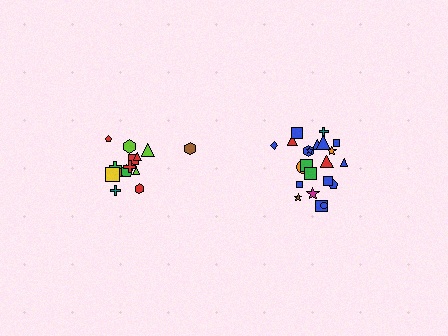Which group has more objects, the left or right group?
The right group.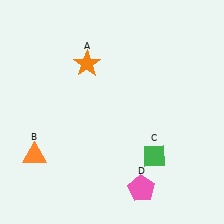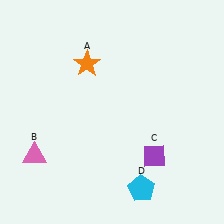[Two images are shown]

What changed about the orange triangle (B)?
In Image 1, B is orange. In Image 2, it changed to pink.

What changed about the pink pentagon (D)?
In Image 1, D is pink. In Image 2, it changed to cyan.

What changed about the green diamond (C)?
In Image 1, C is green. In Image 2, it changed to purple.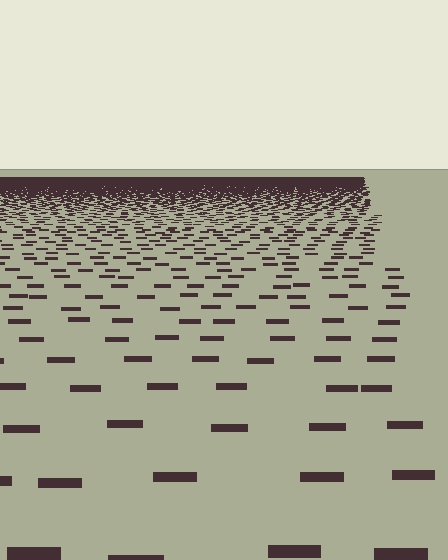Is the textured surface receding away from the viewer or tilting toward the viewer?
The surface is receding away from the viewer. Texture elements get smaller and denser toward the top.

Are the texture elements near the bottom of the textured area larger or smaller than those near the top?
Larger. Near the bottom, elements are closer to the viewer and appear at a bigger on-screen size.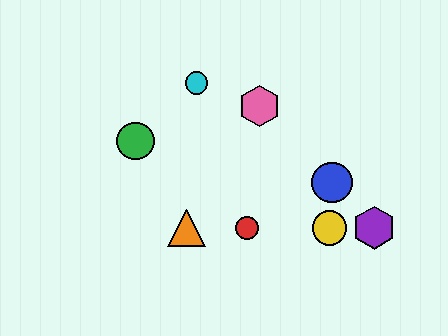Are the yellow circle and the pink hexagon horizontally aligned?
No, the yellow circle is at y≈228 and the pink hexagon is at y≈106.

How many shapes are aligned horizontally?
4 shapes (the red circle, the yellow circle, the purple hexagon, the orange triangle) are aligned horizontally.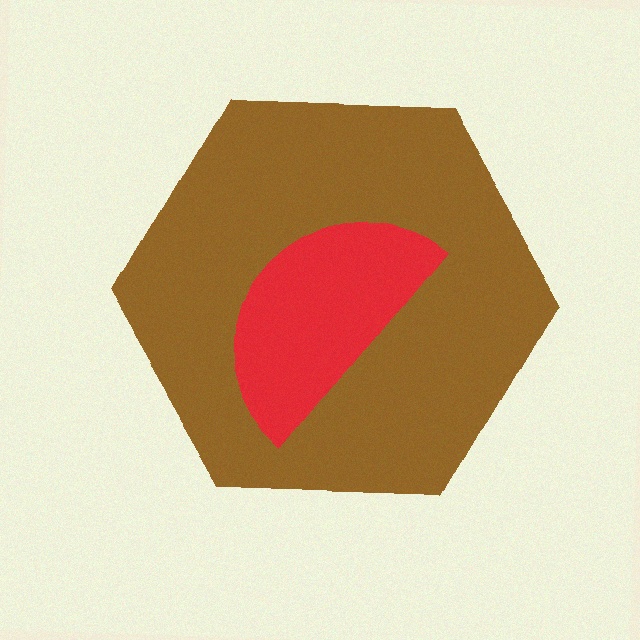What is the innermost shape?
The red semicircle.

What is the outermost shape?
The brown hexagon.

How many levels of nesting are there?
2.